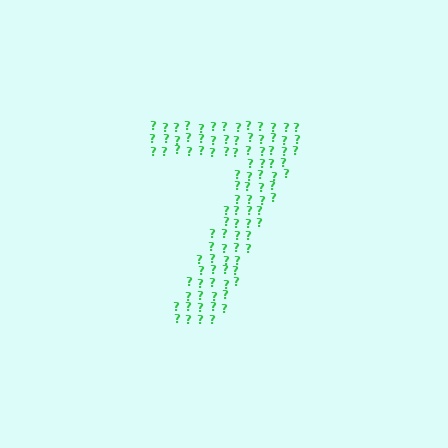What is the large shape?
The large shape is the digit 7.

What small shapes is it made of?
It is made of small question marks.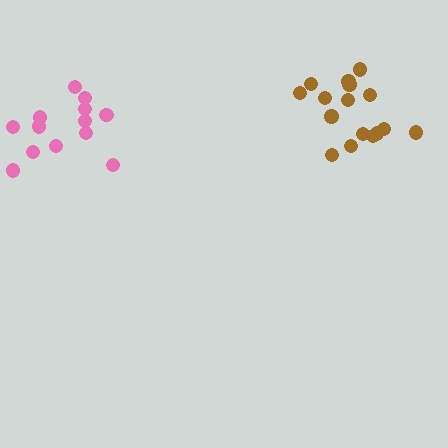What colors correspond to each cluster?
The clusters are colored: brown, pink.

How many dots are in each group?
Group 1: 16 dots, Group 2: 13 dots (29 total).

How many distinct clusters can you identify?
There are 2 distinct clusters.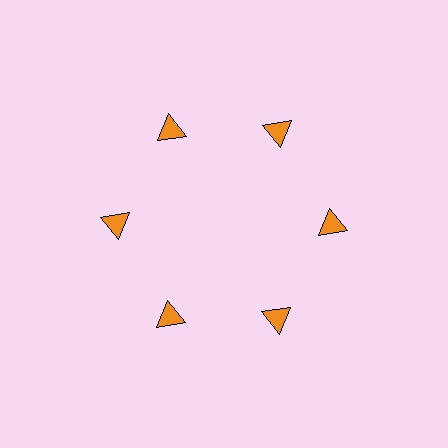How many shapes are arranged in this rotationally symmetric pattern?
There are 6 shapes, arranged in 6 groups of 1.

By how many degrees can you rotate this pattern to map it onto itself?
The pattern maps onto itself every 60 degrees of rotation.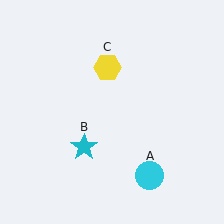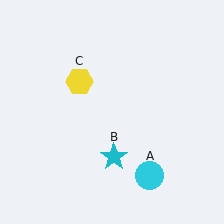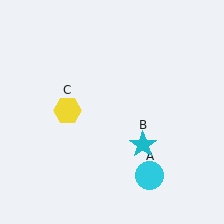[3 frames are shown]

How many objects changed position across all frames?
2 objects changed position: cyan star (object B), yellow hexagon (object C).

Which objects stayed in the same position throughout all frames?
Cyan circle (object A) remained stationary.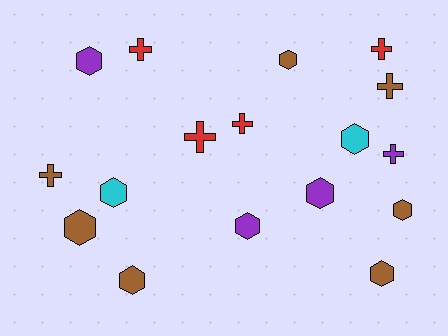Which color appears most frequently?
Brown, with 7 objects.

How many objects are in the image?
There are 17 objects.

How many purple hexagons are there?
There are 3 purple hexagons.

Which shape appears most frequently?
Hexagon, with 10 objects.